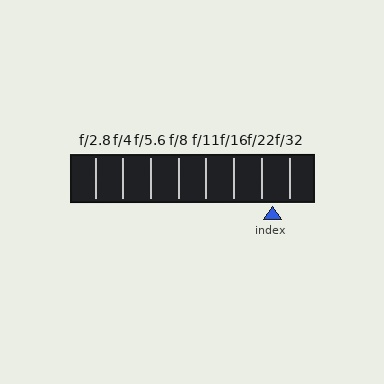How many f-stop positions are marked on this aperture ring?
There are 8 f-stop positions marked.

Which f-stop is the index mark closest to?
The index mark is closest to f/22.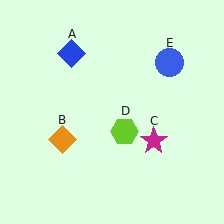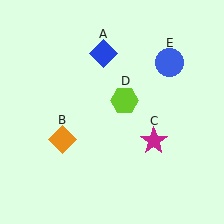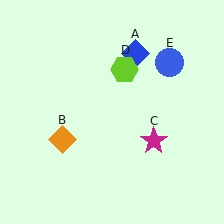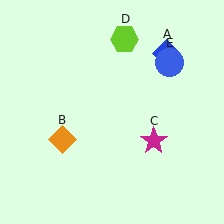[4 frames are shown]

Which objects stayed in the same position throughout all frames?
Orange diamond (object B) and magenta star (object C) and blue circle (object E) remained stationary.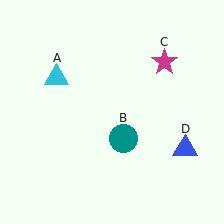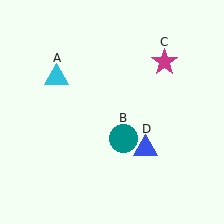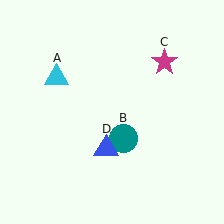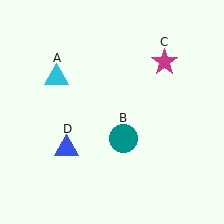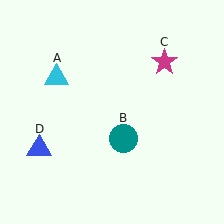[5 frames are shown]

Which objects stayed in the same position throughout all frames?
Cyan triangle (object A) and teal circle (object B) and magenta star (object C) remained stationary.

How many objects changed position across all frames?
1 object changed position: blue triangle (object D).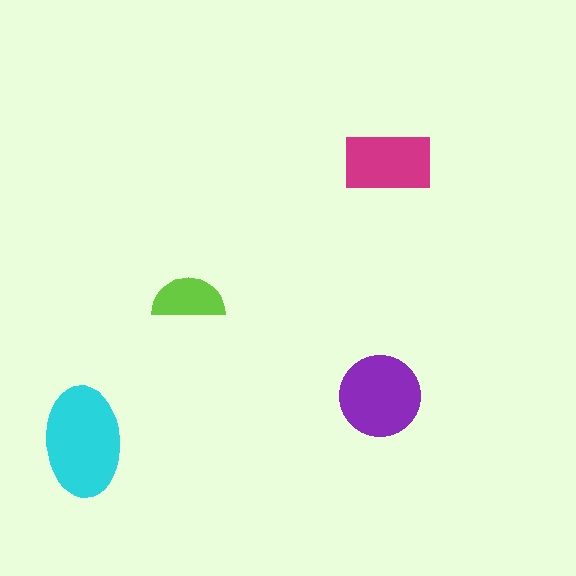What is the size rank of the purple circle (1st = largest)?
2nd.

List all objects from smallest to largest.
The lime semicircle, the magenta rectangle, the purple circle, the cyan ellipse.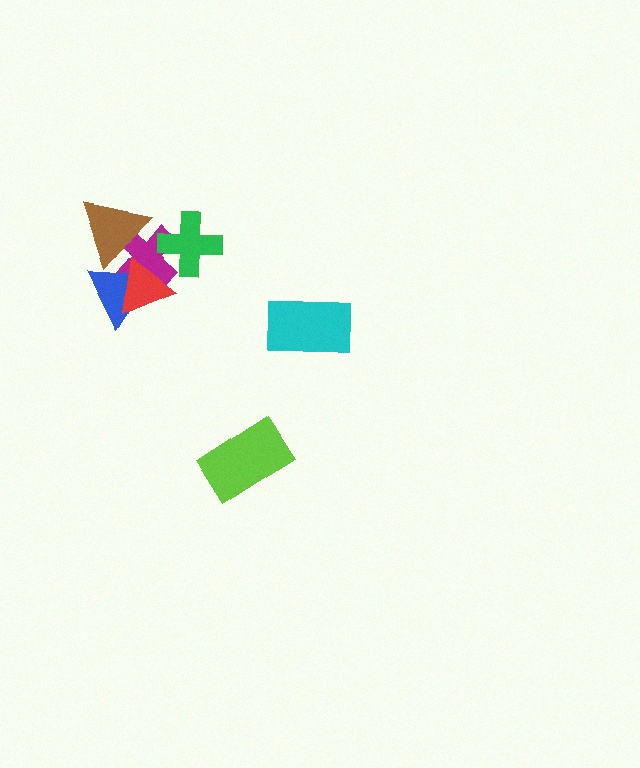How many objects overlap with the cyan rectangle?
0 objects overlap with the cyan rectangle.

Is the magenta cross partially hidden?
Yes, it is partially covered by another shape.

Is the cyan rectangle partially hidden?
No, no other shape covers it.